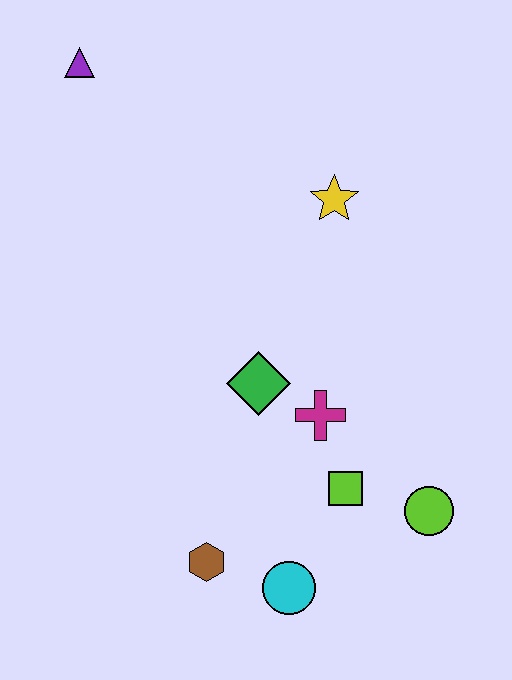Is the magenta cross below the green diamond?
Yes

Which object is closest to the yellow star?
The green diamond is closest to the yellow star.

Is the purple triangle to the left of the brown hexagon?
Yes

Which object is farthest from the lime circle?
The purple triangle is farthest from the lime circle.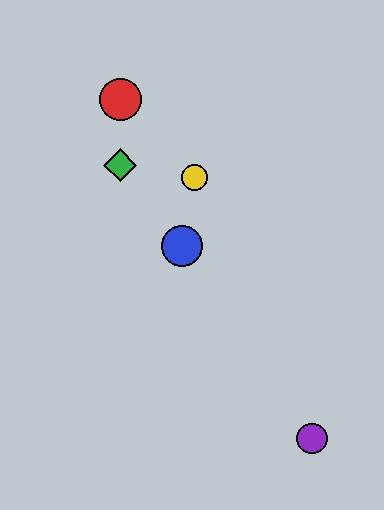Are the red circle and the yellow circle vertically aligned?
No, the red circle is at x≈120 and the yellow circle is at x≈194.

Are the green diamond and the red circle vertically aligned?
Yes, both are at x≈120.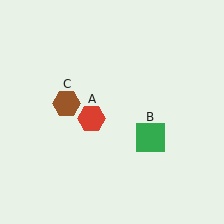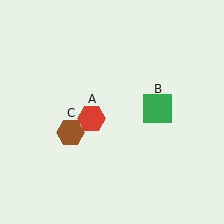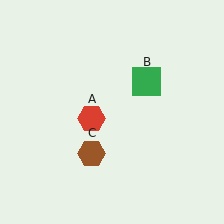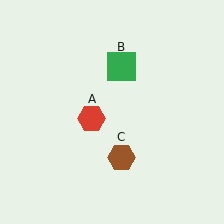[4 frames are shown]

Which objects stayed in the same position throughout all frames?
Red hexagon (object A) remained stationary.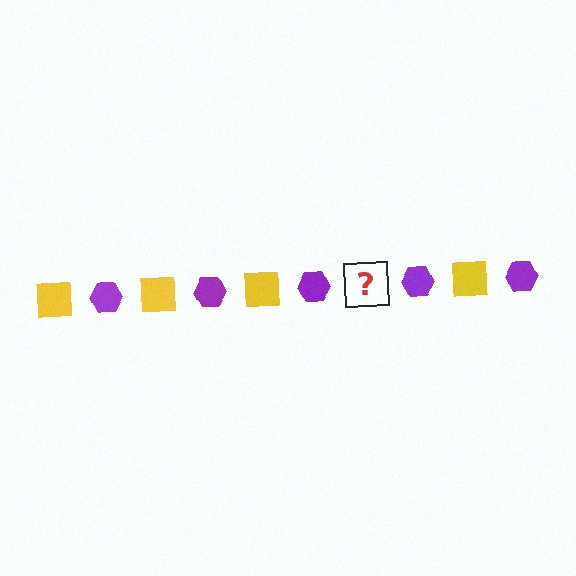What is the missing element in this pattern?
The missing element is a yellow square.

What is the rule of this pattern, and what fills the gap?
The rule is that the pattern alternates between yellow square and purple hexagon. The gap should be filled with a yellow square.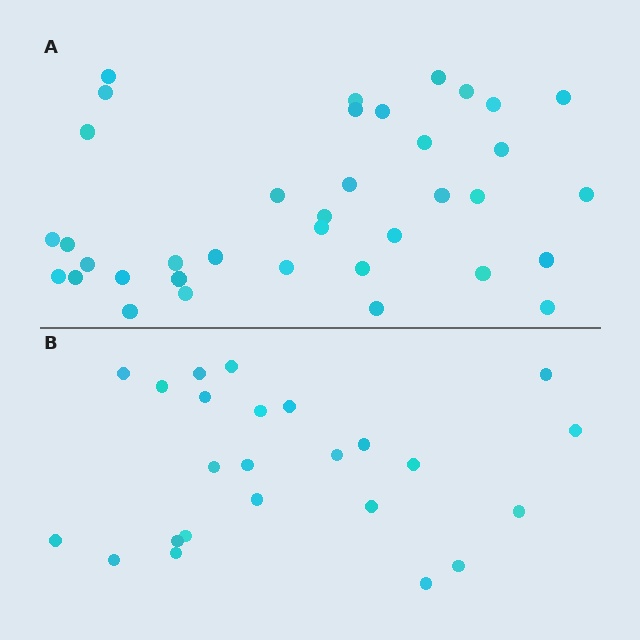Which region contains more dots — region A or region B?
Region A (the top region) has more dots.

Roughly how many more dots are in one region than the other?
Region A has approximately 15 more dots than region B.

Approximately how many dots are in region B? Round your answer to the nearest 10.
About 20 dots. (The exact count is 24, which rounds to 20.)